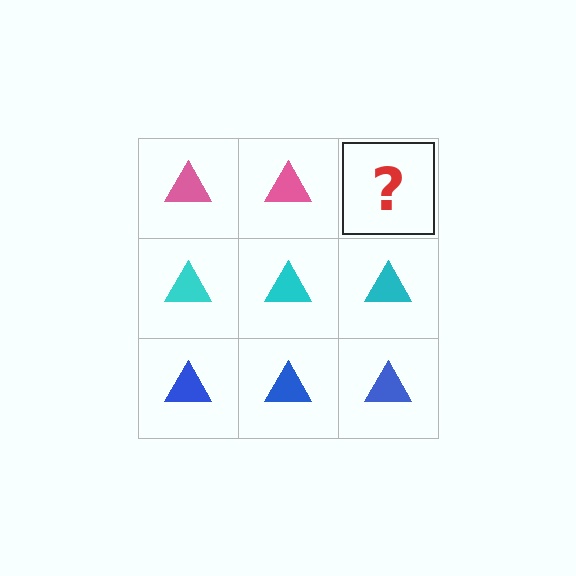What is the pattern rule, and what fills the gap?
The rule is that each row has a consistent color. The gap should be filled with a pink triangle.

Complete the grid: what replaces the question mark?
The question mark should be replaced with a pink triangle.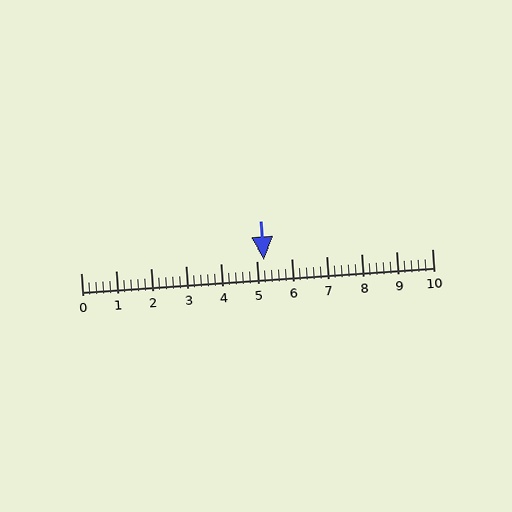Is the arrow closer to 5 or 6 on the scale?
The arrow is closer to 5.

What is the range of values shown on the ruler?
The ruler shows values from 0 to 10.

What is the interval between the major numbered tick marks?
The major tick marks are spaced 1 units apart.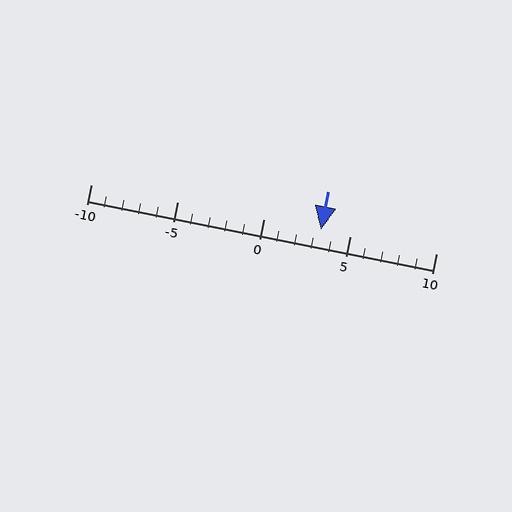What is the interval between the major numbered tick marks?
The major tick marks are spaced 5 units apart.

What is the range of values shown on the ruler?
The ruler shows values from -10 to 10.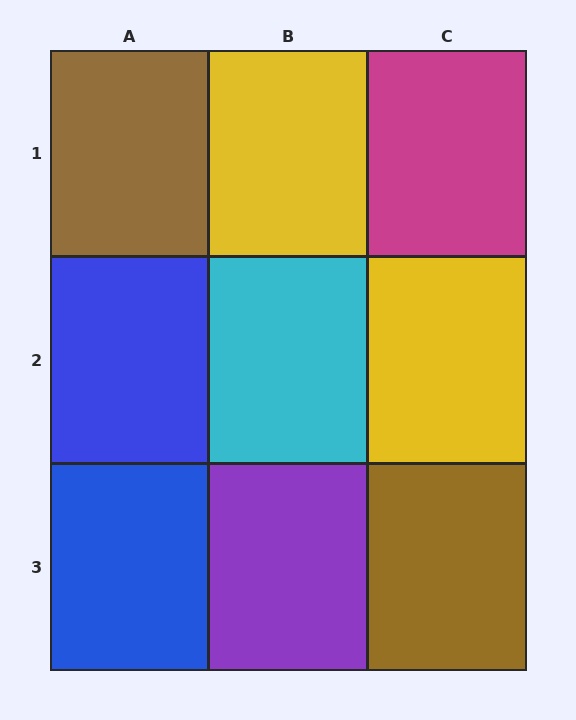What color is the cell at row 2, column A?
Blue.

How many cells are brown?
2 cells are brown.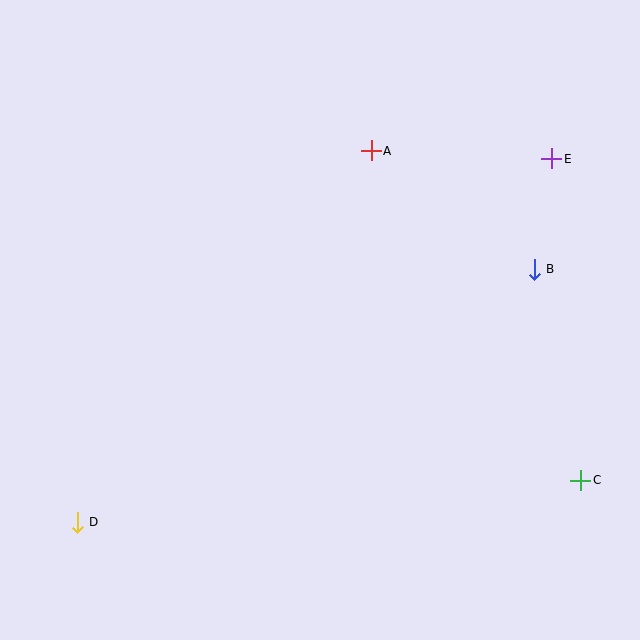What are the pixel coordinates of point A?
Point A is at (371, 151).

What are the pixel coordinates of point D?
Point D is at (77, 522).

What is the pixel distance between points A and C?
The distance between A and C is 390 pixels.